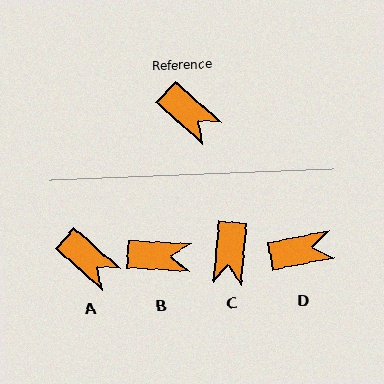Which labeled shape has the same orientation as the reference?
A.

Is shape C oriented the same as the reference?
No, it is off by about 54 degrees.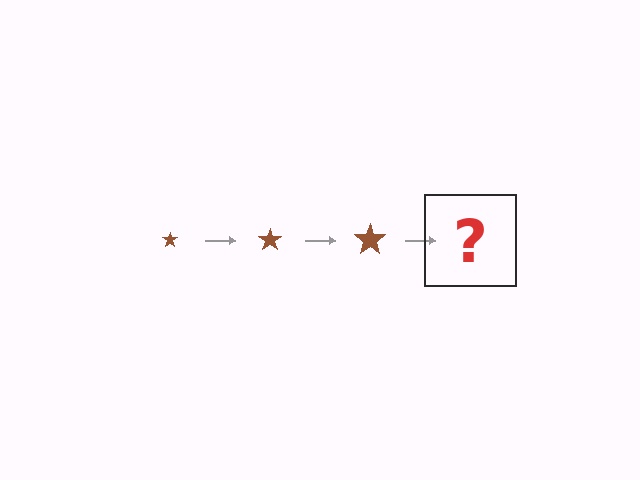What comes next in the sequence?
The next element should be a brown star, larger than the previous one.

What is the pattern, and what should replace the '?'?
The pattern is that the star gets progressively larger each step. The '?' should be a brown star, larger than the previous one.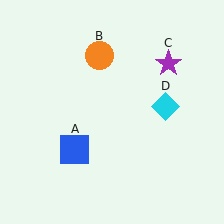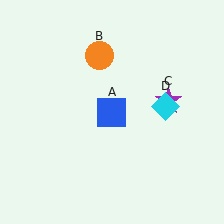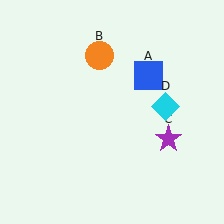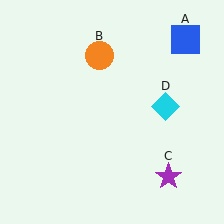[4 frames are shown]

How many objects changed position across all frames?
2 objects changed position: blue square (object A), purple star (object C).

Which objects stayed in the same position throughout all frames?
Orange circle (object B) and cyan diamond (object D) remained stationary.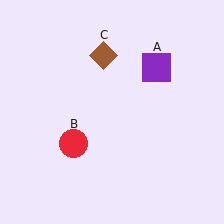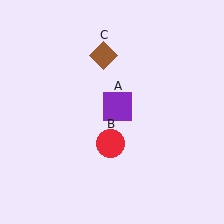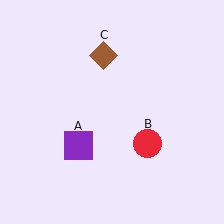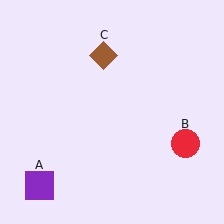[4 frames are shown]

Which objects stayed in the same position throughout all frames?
Brown diamond (object C) remained stationary.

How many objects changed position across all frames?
2 objects changed position: purple square (object A), red circle (object B).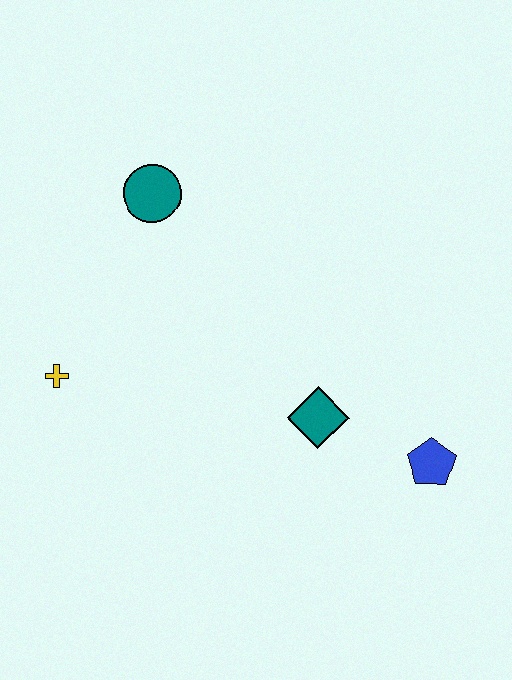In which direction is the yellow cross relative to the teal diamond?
The yellow cross is to the left of the teal diamond.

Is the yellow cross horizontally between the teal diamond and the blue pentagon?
No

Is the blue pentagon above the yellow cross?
No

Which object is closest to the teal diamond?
The blue pentagon is closest to the teal diamond.